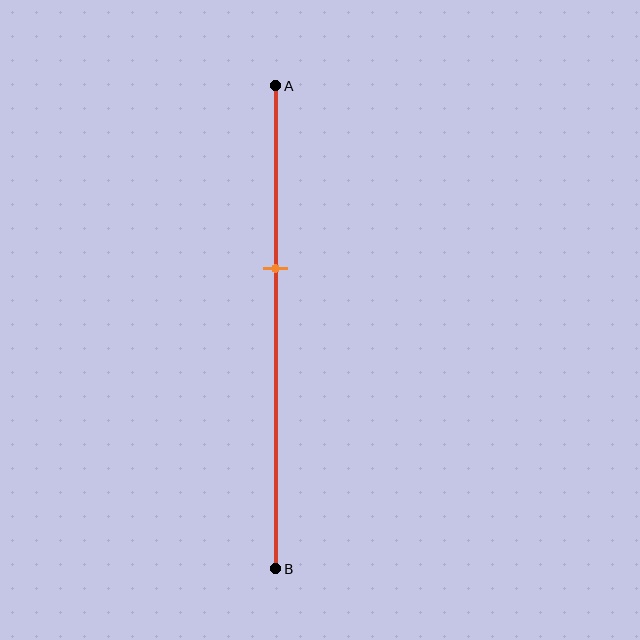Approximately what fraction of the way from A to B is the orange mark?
The orange mark is approximately 40% of the way from A to B.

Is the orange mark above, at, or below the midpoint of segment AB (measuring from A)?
The orange mark is above the midpoint of segment AB.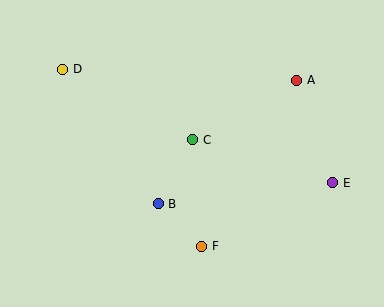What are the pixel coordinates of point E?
Point E is at (333, 183).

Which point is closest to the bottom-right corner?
Point E is closest to the bottom-right corner.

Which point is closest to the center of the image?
Point C at (193, 140) is closest to the center.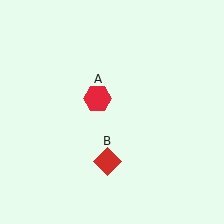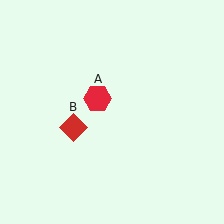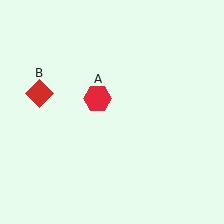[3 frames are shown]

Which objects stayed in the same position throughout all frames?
Red hexagon (object A) remained stationary.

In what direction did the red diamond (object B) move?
The red diamond (object B) moved up and to the left.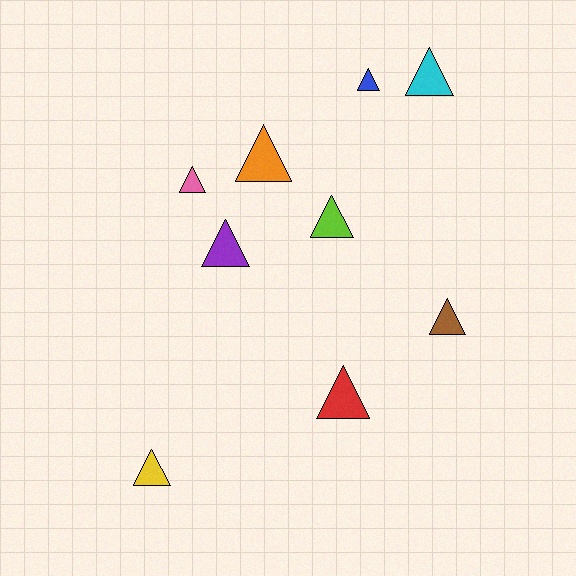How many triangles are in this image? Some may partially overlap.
There are 9 triangles.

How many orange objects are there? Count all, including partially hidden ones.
There is 1 orange object.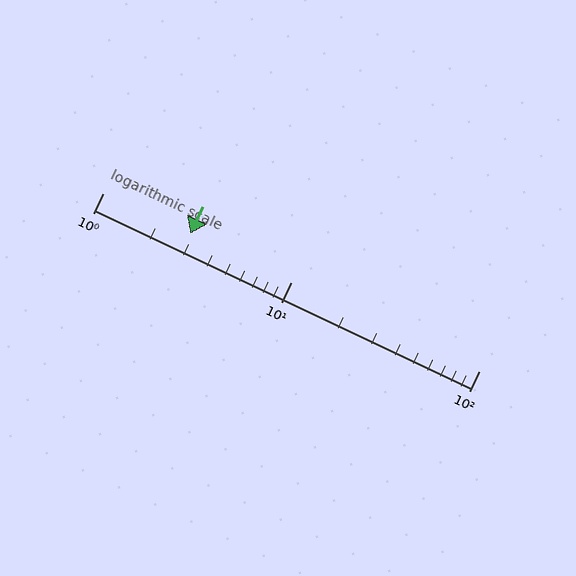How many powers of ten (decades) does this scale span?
The scale spans 2 decades, from 1 to 100.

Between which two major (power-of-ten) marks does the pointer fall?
The pointer is between 1 and 10.